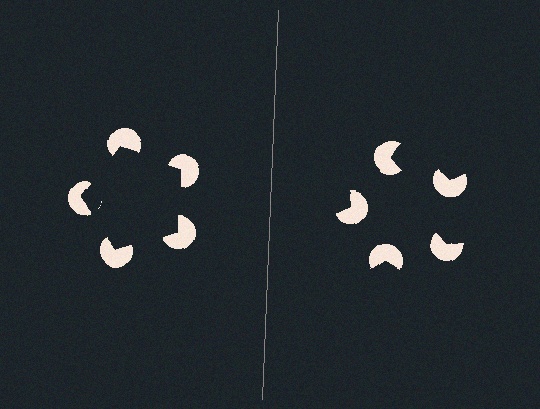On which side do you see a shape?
An illusory pentagon appears on the left side. On the right side the wedge cuts are rotated, so no coherent shape forms.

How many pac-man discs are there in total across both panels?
10 — 5 on each side.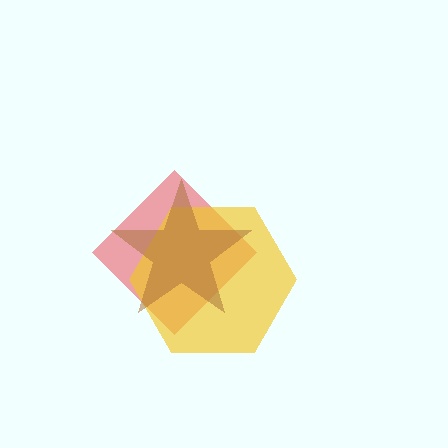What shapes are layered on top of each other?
The layered shapes are: a red diamond, a yellow hexagon, a brown star.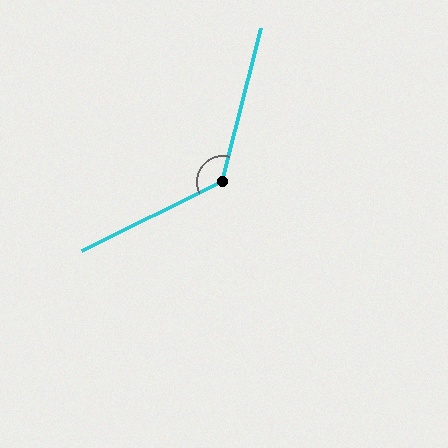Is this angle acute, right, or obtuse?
It is obtuse.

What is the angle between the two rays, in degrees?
Approximately 131 degrees.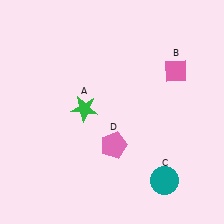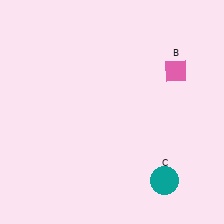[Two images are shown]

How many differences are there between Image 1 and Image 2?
There are 2 differences between the two images.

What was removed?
The pink pentagon (D), the green star (A) were removed in Image 2.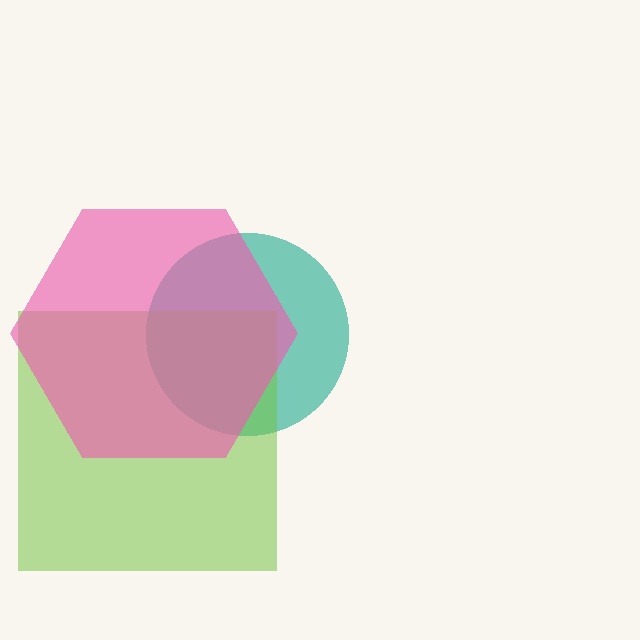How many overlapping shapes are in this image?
There are 3 overlapping shapes in the image.